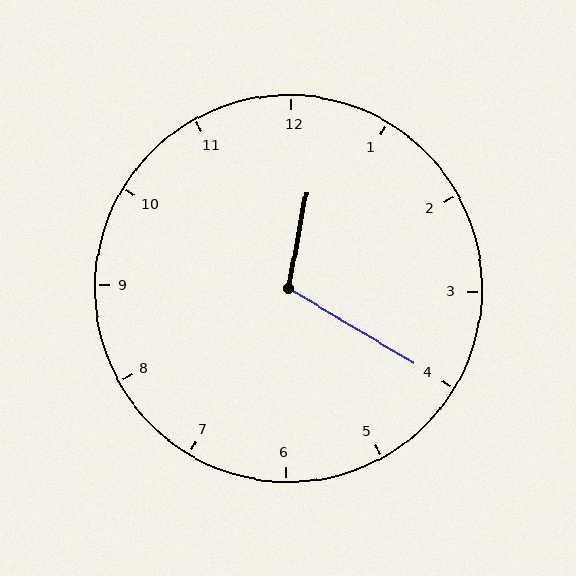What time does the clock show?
12:20.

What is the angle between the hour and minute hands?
Approximately 110 degrees.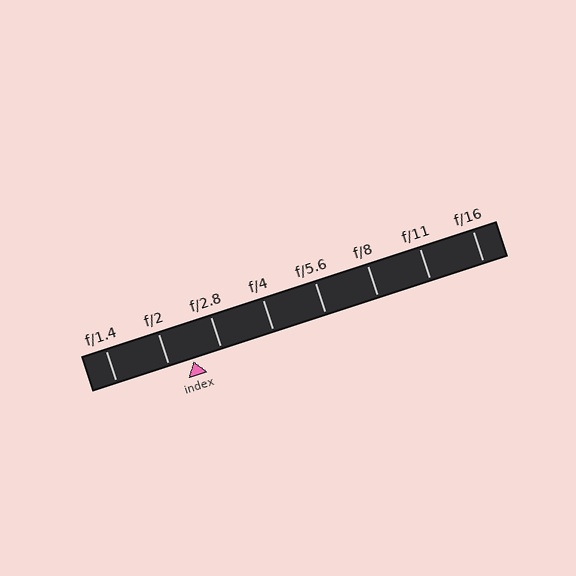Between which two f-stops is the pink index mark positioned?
The index mark is between f/2 and f/2.8.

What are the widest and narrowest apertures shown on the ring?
The widest aperture shown is f/1.4 and the narrowest is f/16.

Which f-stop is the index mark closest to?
The index mark is closest to f/2.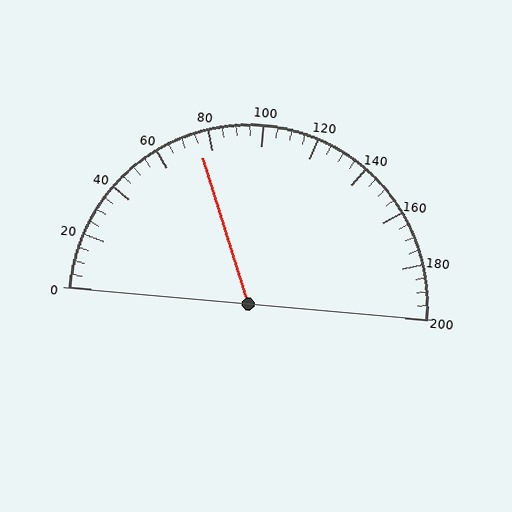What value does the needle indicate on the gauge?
The needle indicates approximately 75.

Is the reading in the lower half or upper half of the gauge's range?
The reading is in the lower half of the range (0 to 200).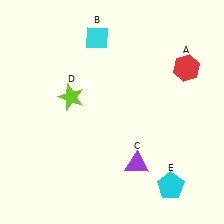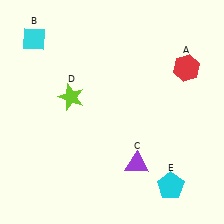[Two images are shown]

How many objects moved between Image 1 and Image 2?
1 object moved between the two images.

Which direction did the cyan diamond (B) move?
The cyan diamond (B) moved left.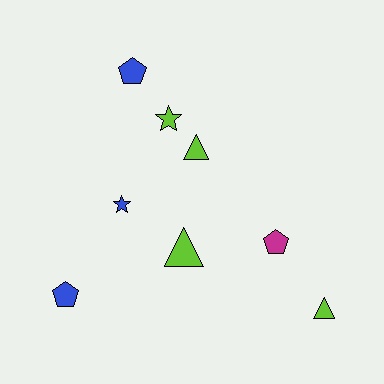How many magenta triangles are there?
There are no magenta triangles.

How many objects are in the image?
There are 8 objects.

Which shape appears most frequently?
Triangle, with 3 objects.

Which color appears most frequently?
Lime, with 4 objects.